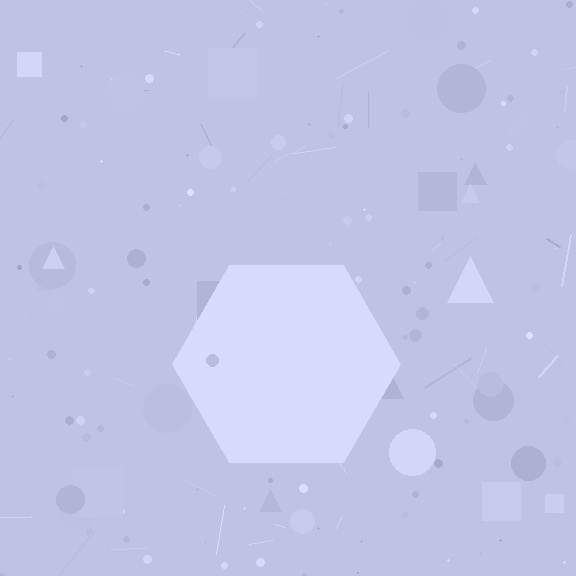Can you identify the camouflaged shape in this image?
The camouflaged shape is a hexagon.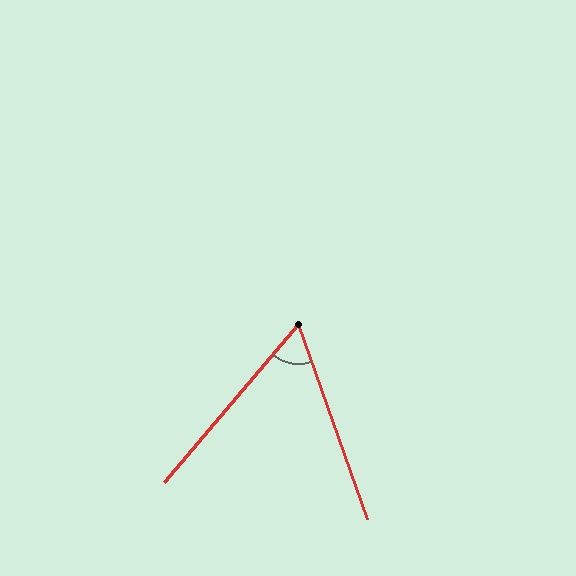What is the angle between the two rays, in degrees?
Approximately 60 degrees.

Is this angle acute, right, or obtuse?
It is acute.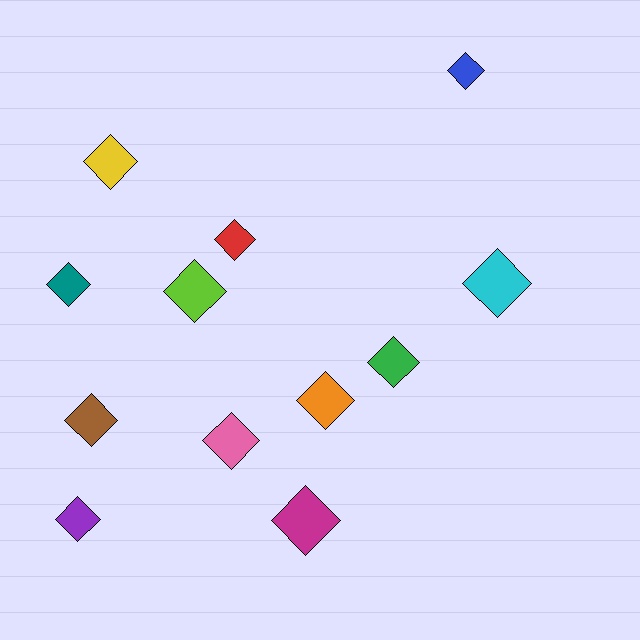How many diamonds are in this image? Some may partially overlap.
There are 12 diamonds.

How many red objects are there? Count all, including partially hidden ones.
There is 1 red object.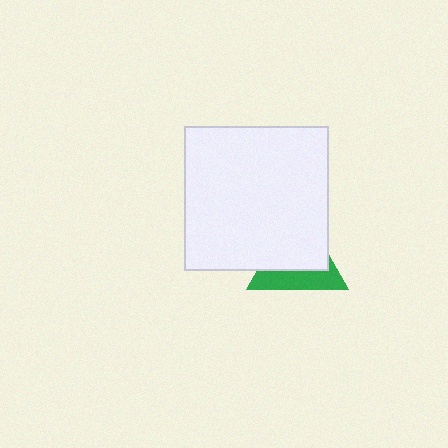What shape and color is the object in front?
The object in front is a white square.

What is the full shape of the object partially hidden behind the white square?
The partially hidden object is a green triangle.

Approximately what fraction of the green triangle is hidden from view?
Roughly 62% of the green triangle is hidden behind the white square.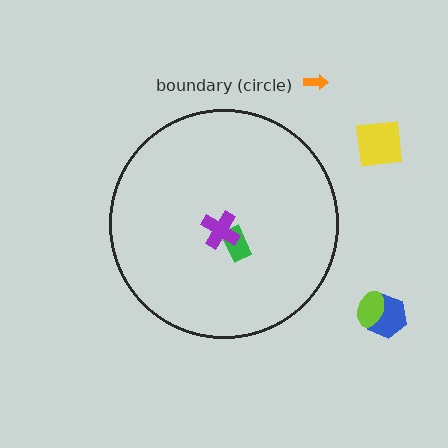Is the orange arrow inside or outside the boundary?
Outside.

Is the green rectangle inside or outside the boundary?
Inside.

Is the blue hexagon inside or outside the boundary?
Outside.